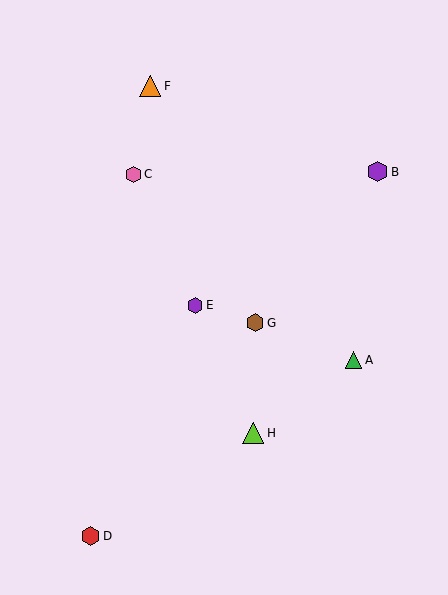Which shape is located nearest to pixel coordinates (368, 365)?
The green triangle (labeled A) at (353, 360) is nearest to that location.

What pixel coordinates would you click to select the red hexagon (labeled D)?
Click at (91, 536) to select the red hexagon D.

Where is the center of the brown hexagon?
The center of the brown hexagon is at (255, 323).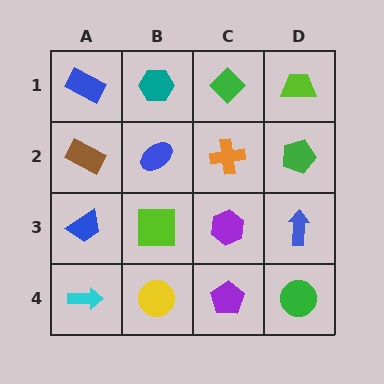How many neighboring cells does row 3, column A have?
3.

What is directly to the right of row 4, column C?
A green circle.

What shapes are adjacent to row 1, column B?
A blue ellipse (row 2, column B), a blue rectangle (row 1, column A), a green diamond (row 1, column C).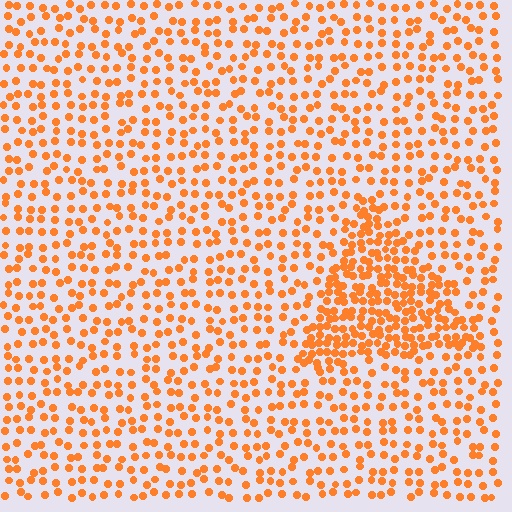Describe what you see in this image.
The image contains small orange elements arranged at two different densities. A triangle-shaped region is visible where the elements are more densely packed than the surrounding area.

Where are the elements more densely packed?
The elements are more densely packed inside the triangle boundary.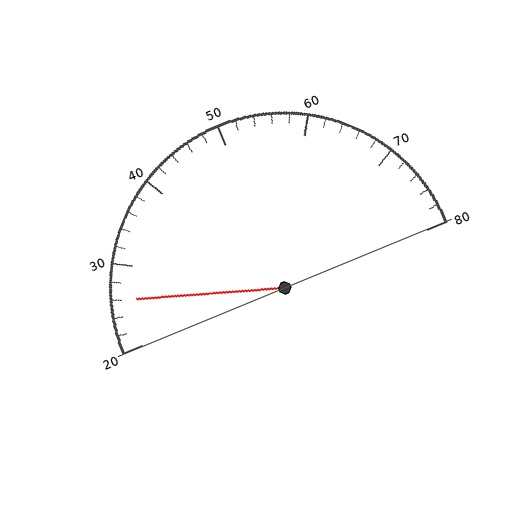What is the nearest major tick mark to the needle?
The nearest major tick mark is 30.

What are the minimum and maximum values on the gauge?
The gauge ranges from 20 to 80.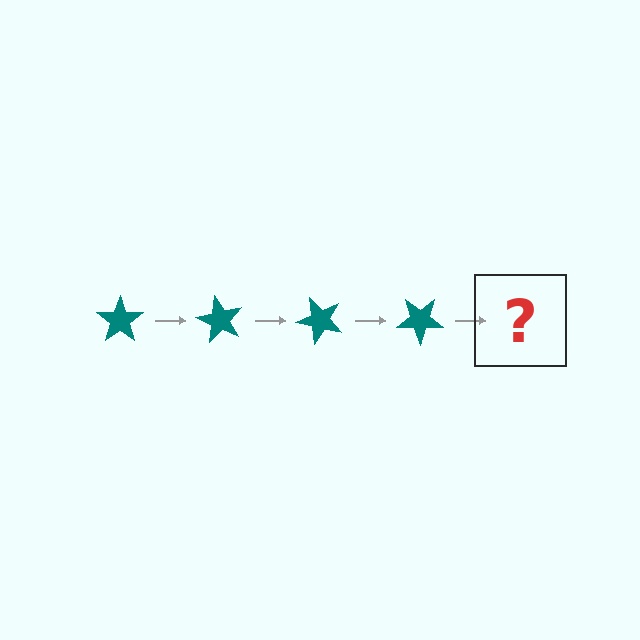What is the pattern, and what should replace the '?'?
The pattern is that the star rotates 60 degrees each step. The '?' should be a teal star rotated 240 degrees.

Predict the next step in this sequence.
The next step is a teal star rotated 240 degrees.